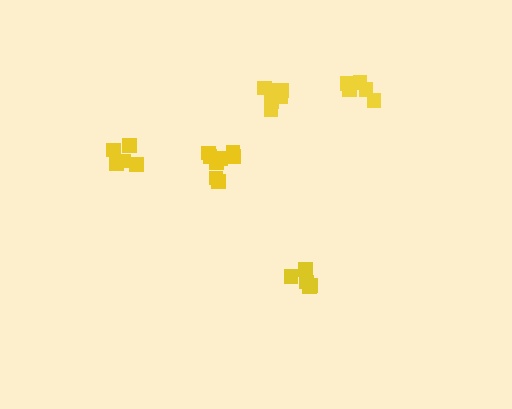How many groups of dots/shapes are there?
There are 5 groups.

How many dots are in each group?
Group 1: 5 dots, Group 2: 5 dots, Group 3: 5 dots, Group 4: 8 dots, Group 5: 8 dots (31 total).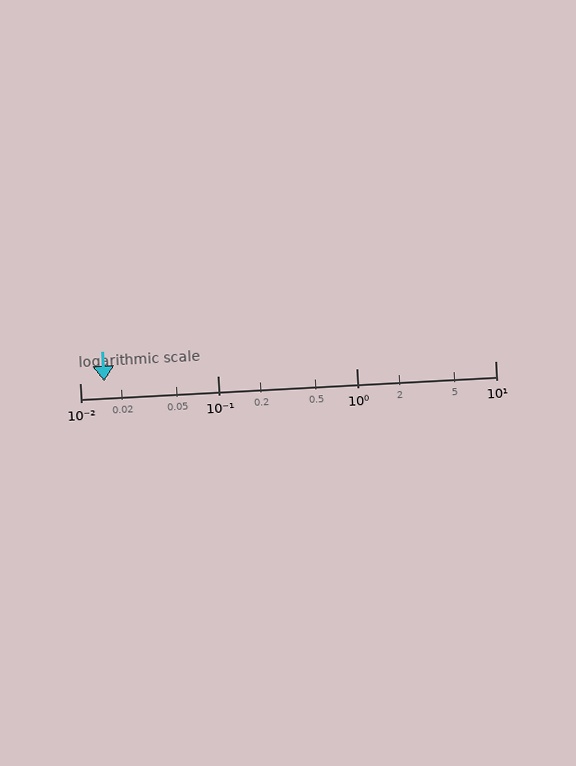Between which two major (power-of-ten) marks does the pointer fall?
The pointer is between 0.01 and 0.1.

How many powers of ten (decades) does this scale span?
The scale spans 3 decades, from 0.01 to 10.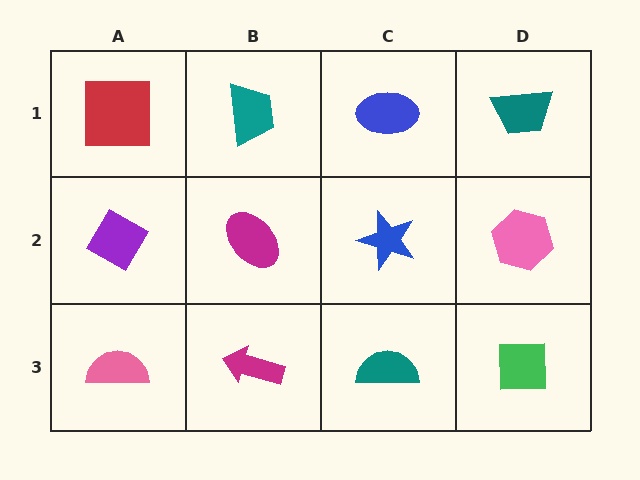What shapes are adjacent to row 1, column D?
A pink hexagon (row 2, column D), a blue ellipse (row 1, column C).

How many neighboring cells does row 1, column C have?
3.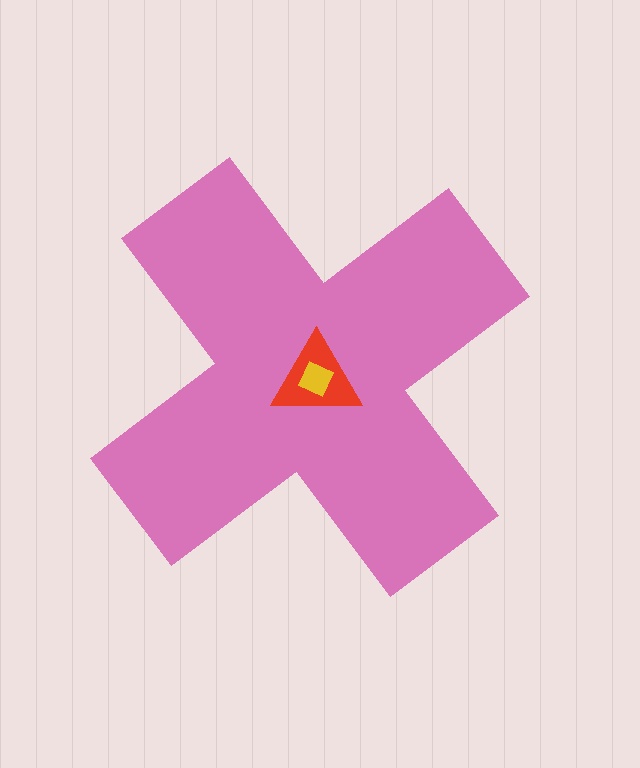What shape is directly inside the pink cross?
The red triangle.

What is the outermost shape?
The pink cross.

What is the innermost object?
The yellow square.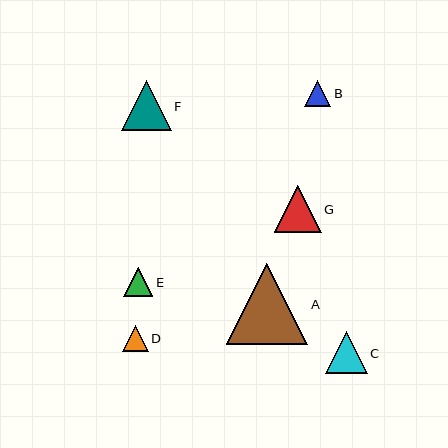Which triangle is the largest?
Triangle A is the largest with a size of approximately 81 pixels.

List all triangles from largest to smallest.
From largest to smallest: A, F, G, C, E, B, D.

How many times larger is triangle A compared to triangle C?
Triangle A is approximately 1.9 times the size of triangle C.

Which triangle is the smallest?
Triangle D is the smallest with a size of approximately 26 pixels.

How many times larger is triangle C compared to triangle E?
Triangle C is approximately 1.4 times the size of triangle E.